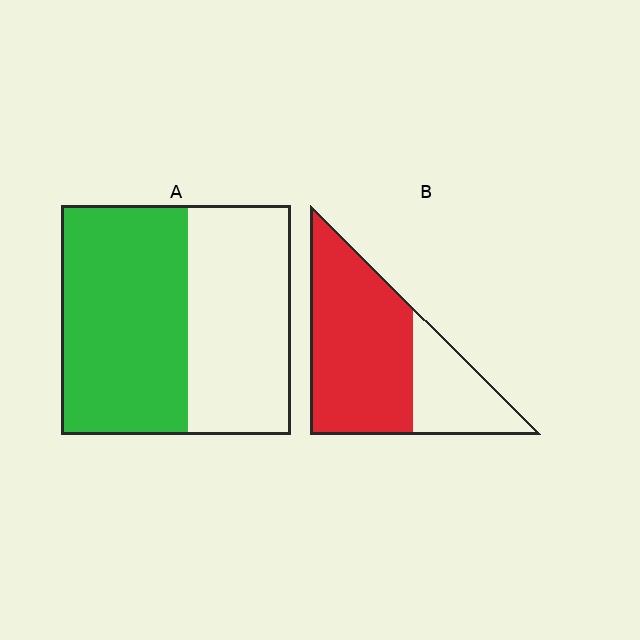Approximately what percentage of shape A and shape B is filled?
A is approximately 55% and B is approximately 70%.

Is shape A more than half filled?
Yes.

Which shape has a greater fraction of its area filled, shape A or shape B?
Shape B.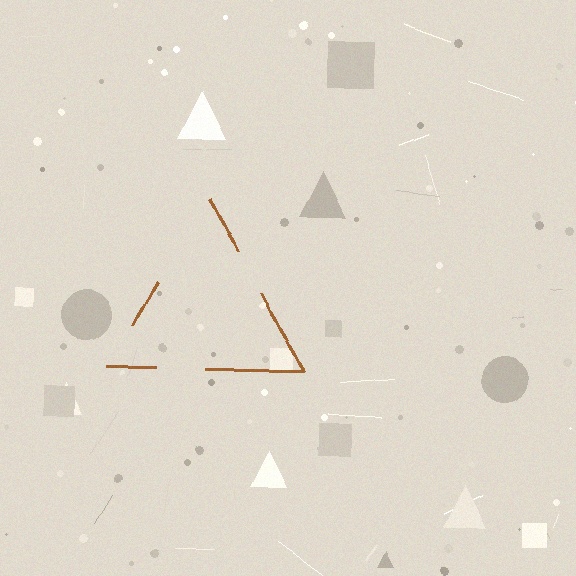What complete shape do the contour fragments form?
The contour fragments form a triangle.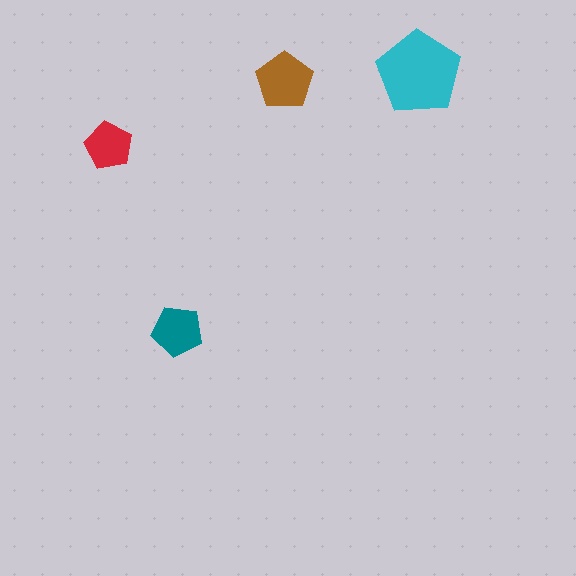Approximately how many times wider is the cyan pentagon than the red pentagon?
About 2 times wider.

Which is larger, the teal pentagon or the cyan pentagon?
The cyan one.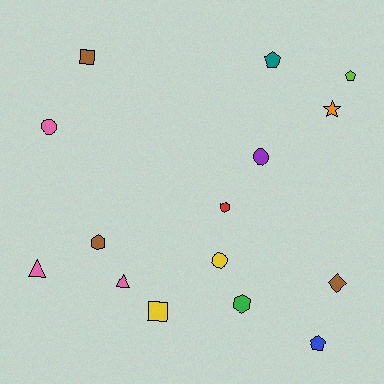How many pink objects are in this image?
There are 3 pink objects.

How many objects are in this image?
There are 15 objects.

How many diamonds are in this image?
There is 1 diamond.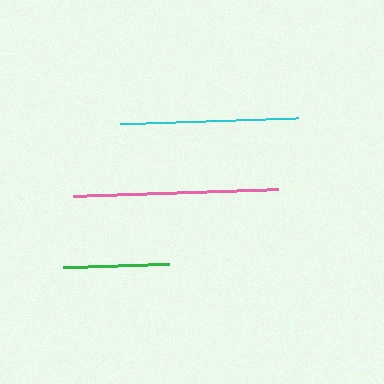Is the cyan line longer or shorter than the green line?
The cyan line is longer than the green line.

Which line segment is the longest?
The pink line is the longest at approximately 205 pixels.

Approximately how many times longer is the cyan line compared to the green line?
The cyan line is approximately 1.7 times the length of the green line.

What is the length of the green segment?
The green segment is approximately 105 pixels long.